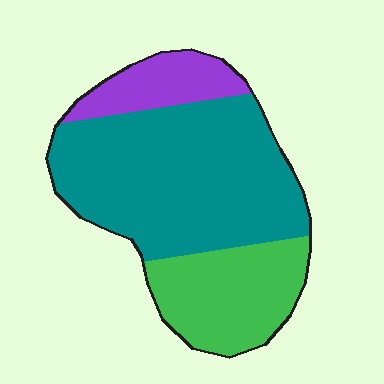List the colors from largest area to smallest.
From largest to smallest: teal, green, purple.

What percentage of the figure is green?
Green covers 26% of the figure.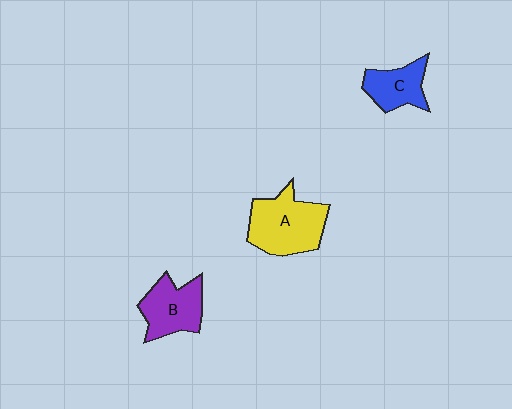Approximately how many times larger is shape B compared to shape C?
Approximately 1.3 times.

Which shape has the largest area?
Shape A (yellow).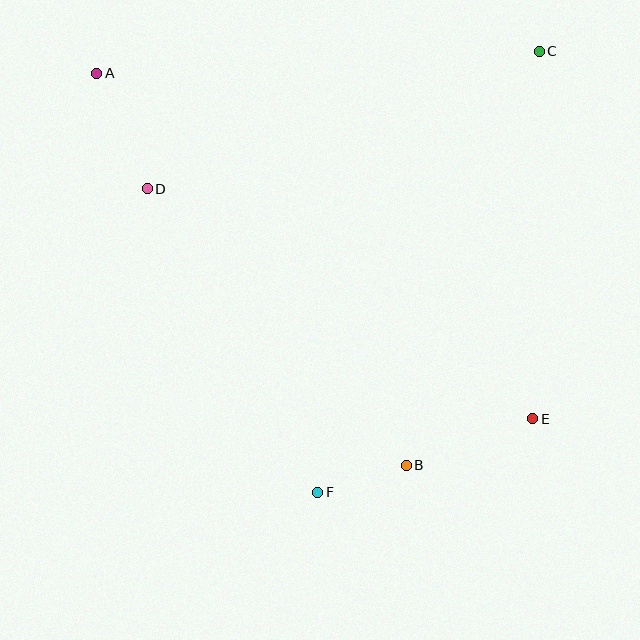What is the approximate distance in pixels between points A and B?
The distance between A and B is approximately 500 pixels.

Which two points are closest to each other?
Points B and F are closest to each other.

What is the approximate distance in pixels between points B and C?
The distance between B and C is approximately 435 pixels.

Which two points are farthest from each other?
Points A and E are farthest from each other.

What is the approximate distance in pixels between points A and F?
The distance between A and F is approximately 474 pixels.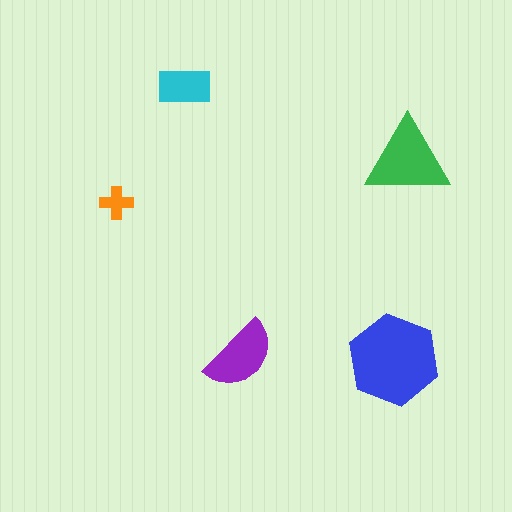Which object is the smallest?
The orange cross.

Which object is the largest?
The blue hexagon.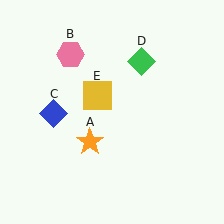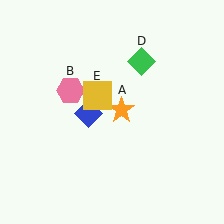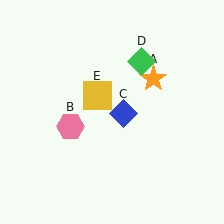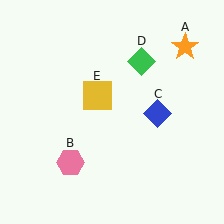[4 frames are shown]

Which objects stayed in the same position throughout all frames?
Green diamond (object D) and yellow square (object E) remained stationary.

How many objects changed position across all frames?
3 objects changed position: orange star (object A), pink hexagon (object B), blue diamond (object C).